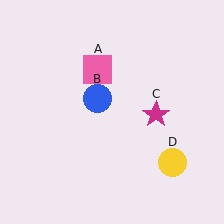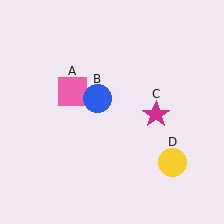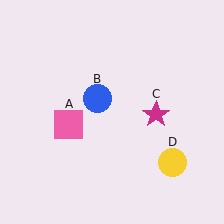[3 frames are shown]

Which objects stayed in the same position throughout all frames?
Blue circle (object B) and magenta star (object C) and yellow circle (object D) remained stationary.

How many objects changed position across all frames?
1 object changed position: pink square (object A).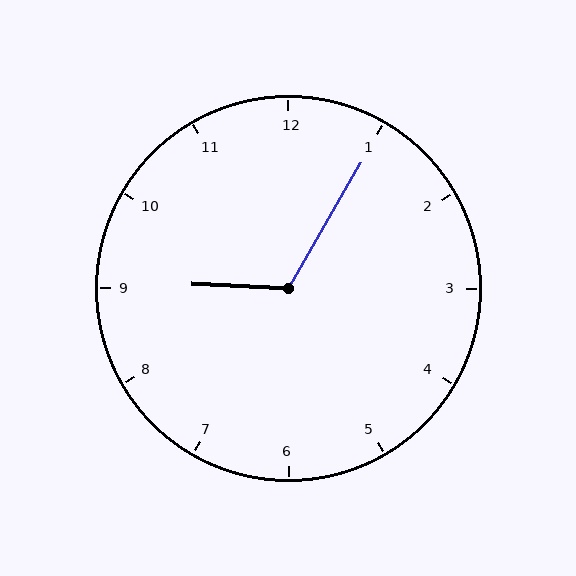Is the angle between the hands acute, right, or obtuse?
It is obtuse.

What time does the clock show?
9:05.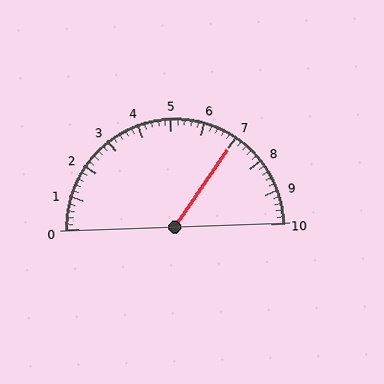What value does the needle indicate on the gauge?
The needle indicates approximately 7.0.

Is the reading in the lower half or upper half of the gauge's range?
The reading is in the upper half of the range (0 to 10).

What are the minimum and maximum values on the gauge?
The gauge ranges from 0 to 10.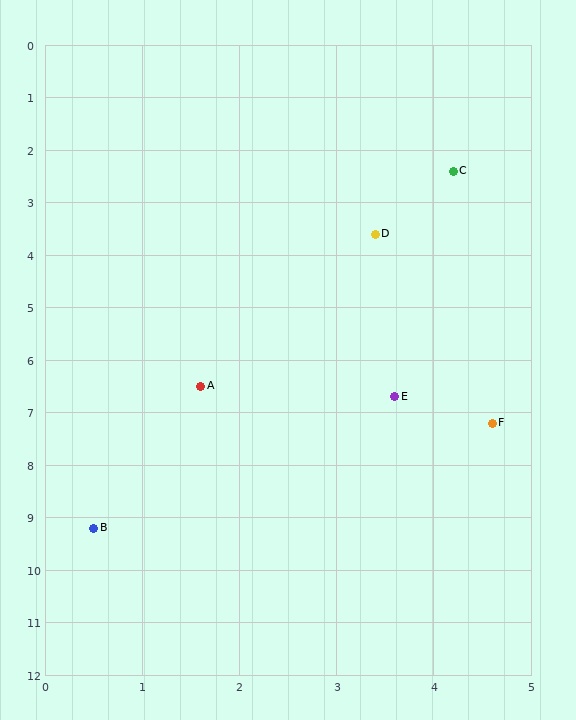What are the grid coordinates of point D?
Point D is at approximately (3.4, 3.6).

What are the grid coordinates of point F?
Point F is at approximately (4.6, 7.2).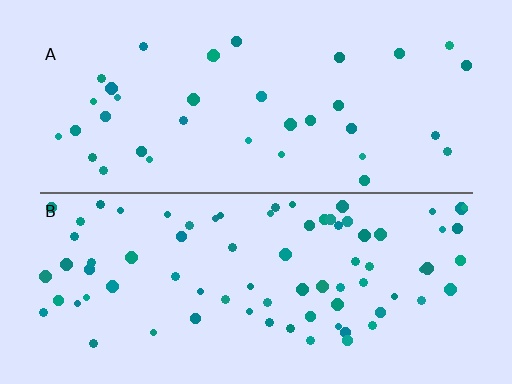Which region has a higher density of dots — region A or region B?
B (the bottom).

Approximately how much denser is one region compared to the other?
Approximately 2.2× — region B over region A.